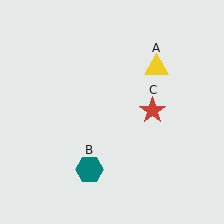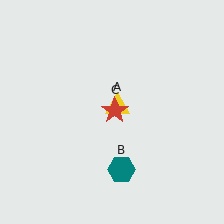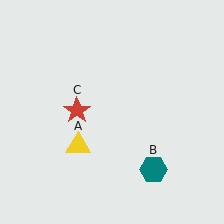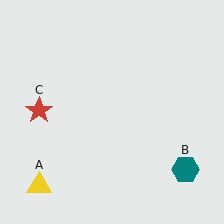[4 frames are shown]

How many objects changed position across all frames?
3 objects changed position: yellow triangle (object A), teal hexagon (object B), red star (object C).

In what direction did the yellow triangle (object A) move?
The yellow triangle (object A) moved down and to the left.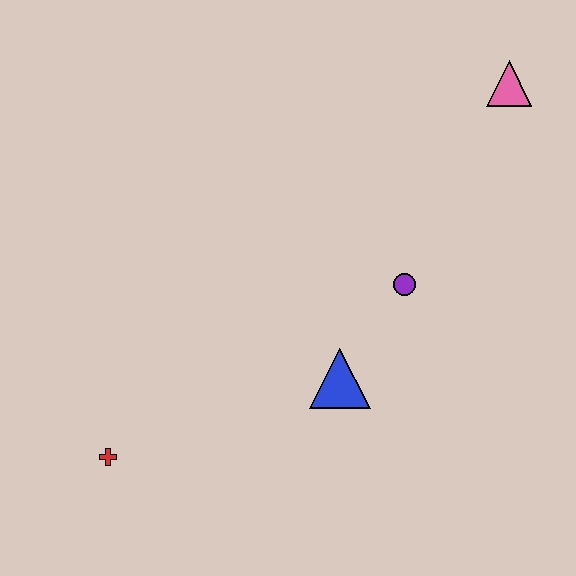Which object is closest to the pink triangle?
The purple circle is closest to the pink triangle.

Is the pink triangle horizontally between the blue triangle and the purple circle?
No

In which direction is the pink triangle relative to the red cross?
The pink triangle is to the right of the red cross.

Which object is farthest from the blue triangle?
The pink triangle is farthest from the blue triangle.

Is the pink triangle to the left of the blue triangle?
No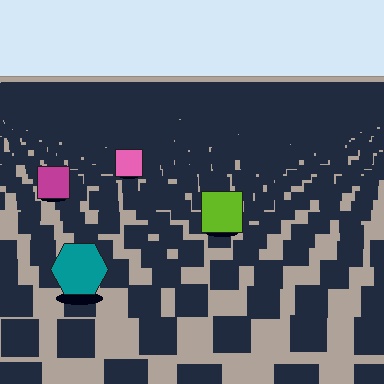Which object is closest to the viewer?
The teal hexagon is closest. The texture marks near it are larger and more spread out.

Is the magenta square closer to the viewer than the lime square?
No. The lime square is closer — you can tell from the texture gradient: the ground texture is coarser near it.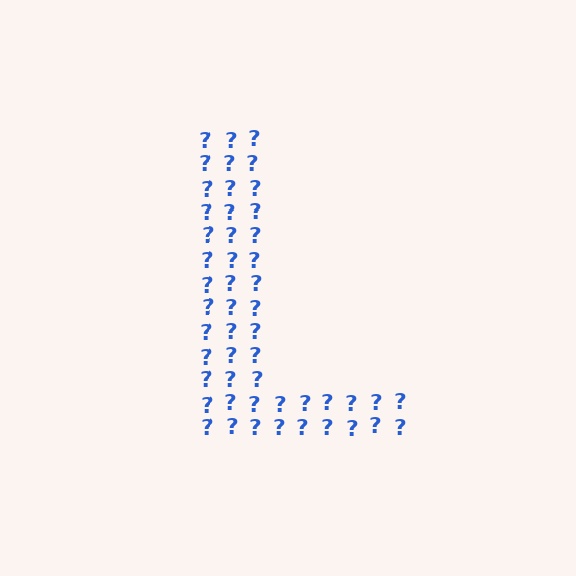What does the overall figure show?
The overall figure shows the letter L.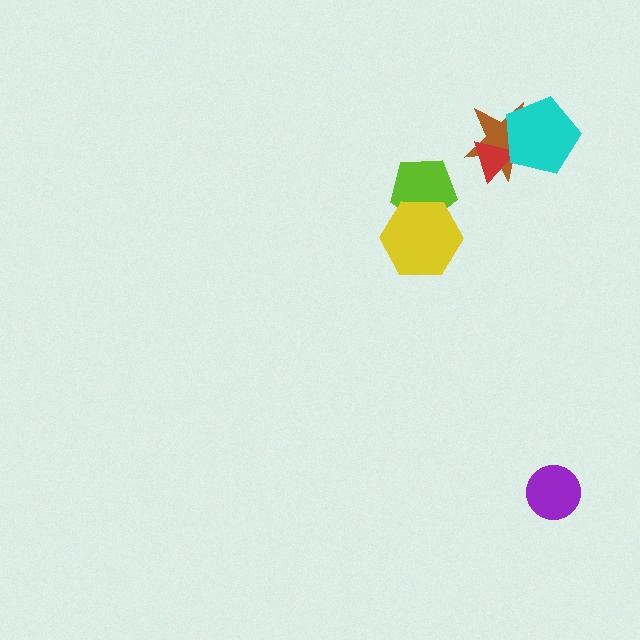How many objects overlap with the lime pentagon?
1 object overlaps with the lime pentagon.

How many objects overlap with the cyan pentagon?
2 objects overlap with the cyan pentagon.